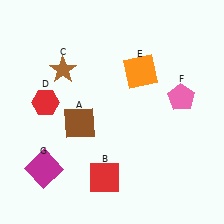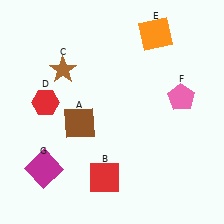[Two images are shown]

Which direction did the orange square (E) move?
The orange square (E) moved up.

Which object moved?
The orange square (E) moved up.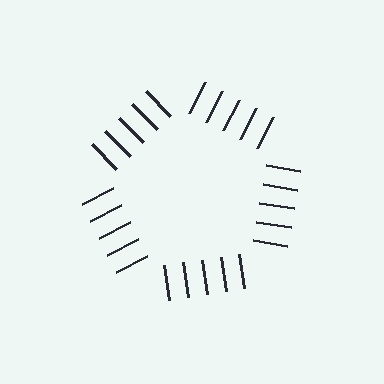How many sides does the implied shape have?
5 sides — the line-ends trace a pentagon.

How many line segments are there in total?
25 — 5 along each of the 5 edges.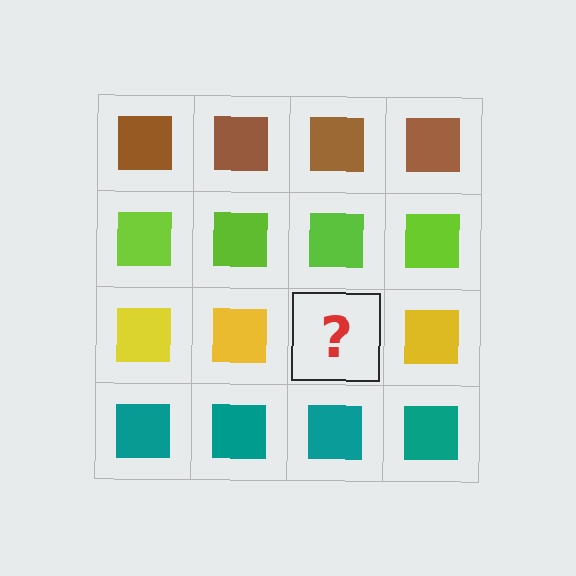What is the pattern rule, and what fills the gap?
The rule is that each row has a consistent color. The gap should be filled with a yellow square.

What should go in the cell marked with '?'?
The missing cell should contain a yellow square.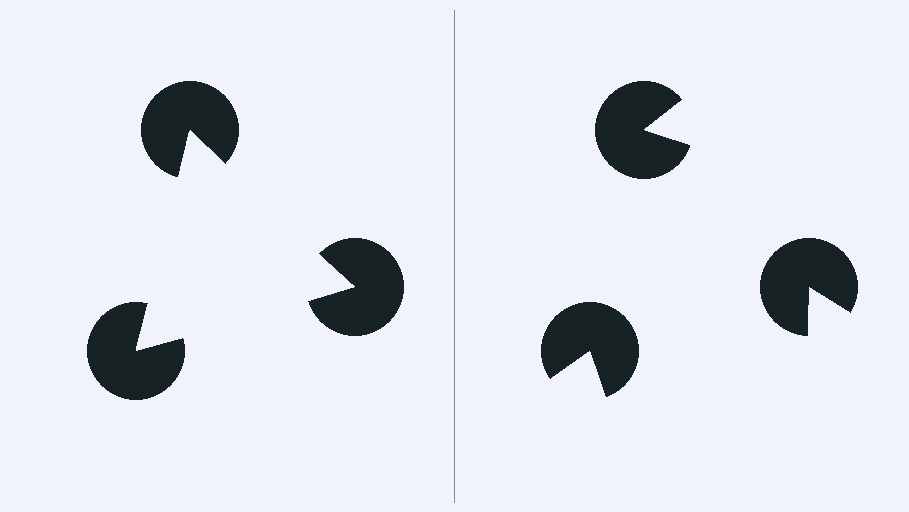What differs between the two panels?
The pac-man discs are positioned identically on both sides; only the wedge orientations differ. On the left they align to a triangle; on the right they are misaligned.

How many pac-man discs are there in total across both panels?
6 — 3 on each side.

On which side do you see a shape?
An illusory triangle appears on the left side. On the right side the wedge cuts are rotated, so no coherent shape forms.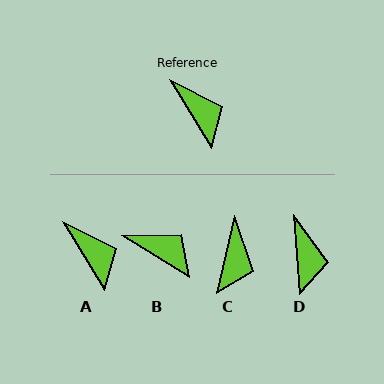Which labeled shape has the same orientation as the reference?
A.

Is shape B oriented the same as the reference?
No, it is off by about 27 degrees.